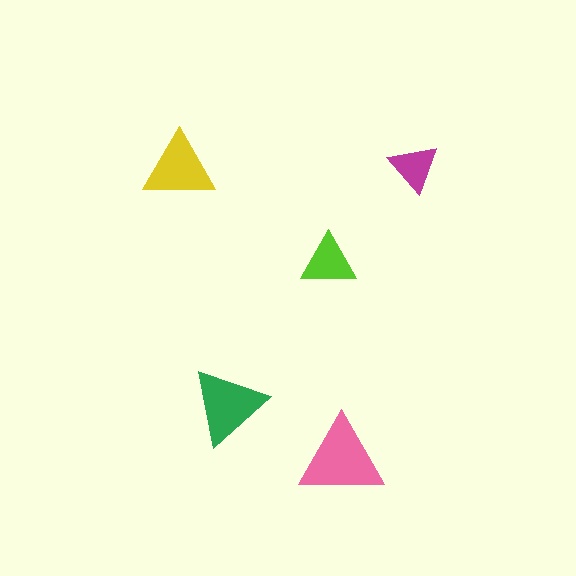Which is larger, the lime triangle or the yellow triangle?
The yellow one.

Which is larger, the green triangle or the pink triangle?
The pink one.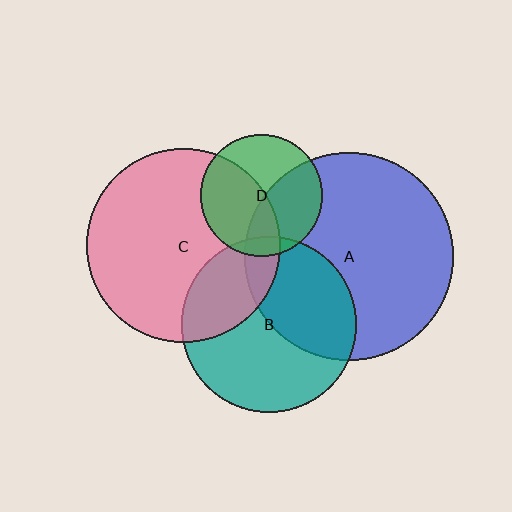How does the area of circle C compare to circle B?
Approximately 1.2 times.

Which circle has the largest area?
Circle A (blue).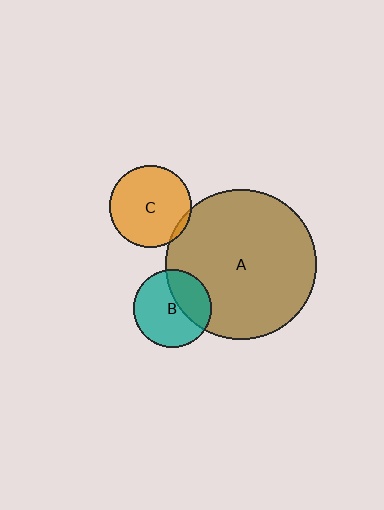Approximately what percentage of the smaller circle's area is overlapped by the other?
Approximately 5%.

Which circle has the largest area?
Circle A (brown).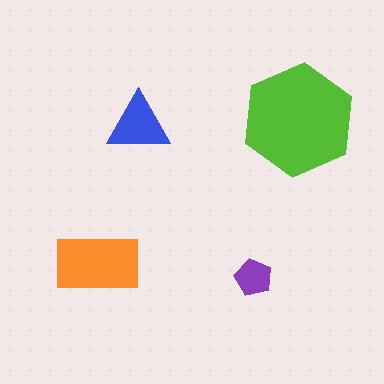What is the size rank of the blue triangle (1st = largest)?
3rd.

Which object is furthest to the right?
The lime hexagon is rightmost.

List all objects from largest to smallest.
The lime hexagon, the orange rectangle, the blue triangle, the purple pentagon.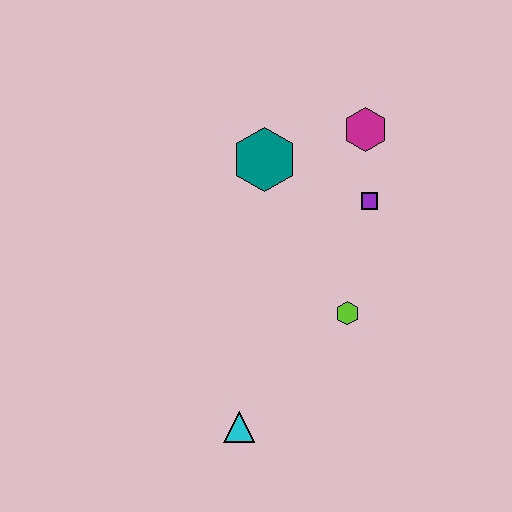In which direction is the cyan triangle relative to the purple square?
The cyan triangle is below the purple square.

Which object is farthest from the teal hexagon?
The cyan triangle is farthest from the teal hexagon.